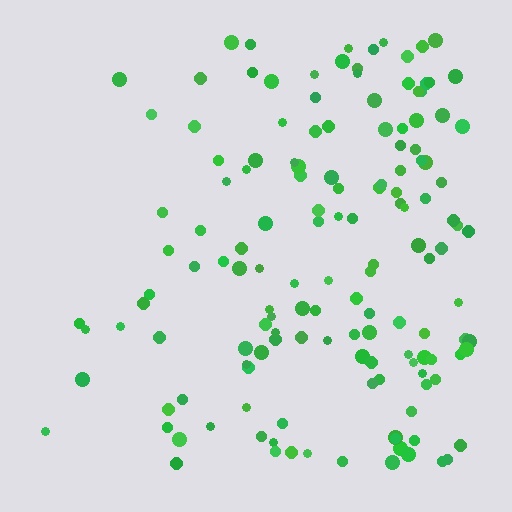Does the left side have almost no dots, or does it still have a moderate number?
Still a moderate number, just noticeably fewer than the right.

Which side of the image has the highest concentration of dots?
The right.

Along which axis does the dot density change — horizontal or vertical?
Horizontal.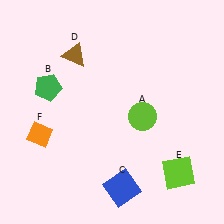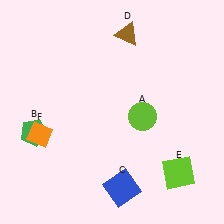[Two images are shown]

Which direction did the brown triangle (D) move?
The brown triangle (D) moved right.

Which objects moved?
The objects that moved are: the green pentagon (B), the brown triangle (D).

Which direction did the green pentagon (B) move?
The green pentagon (B) moved down.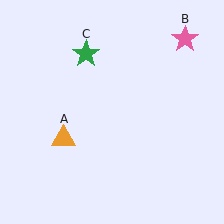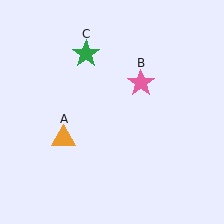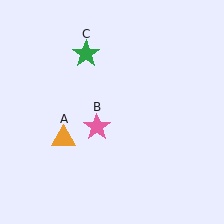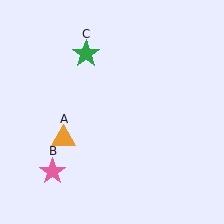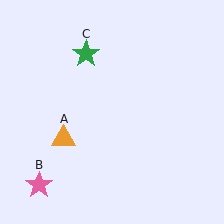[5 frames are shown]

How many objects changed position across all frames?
1 object changed position: pink star (object B).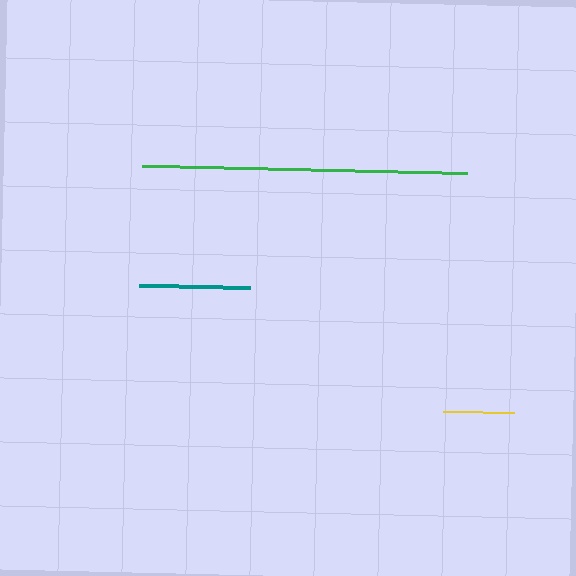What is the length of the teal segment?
The teal segment is approximately 111 pixels long.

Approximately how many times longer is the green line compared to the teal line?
The green line is approximately 2.9 times the length of the teal line.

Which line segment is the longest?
The green line is the longest at approximately 326 pixels.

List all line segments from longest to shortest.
From longest to shortest: green, teal, yellow.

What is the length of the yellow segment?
The yellow segment is approximately 70 pixels long.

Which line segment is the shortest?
The yellow line is the shortest at approximately 70 pixels.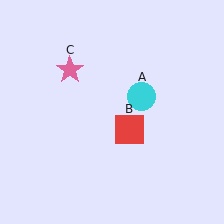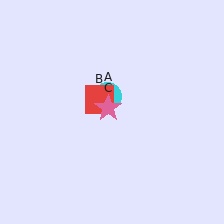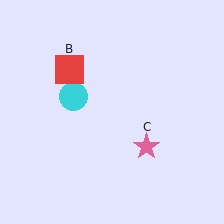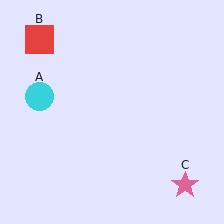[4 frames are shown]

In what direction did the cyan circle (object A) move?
The cyan circle (object A) moved left.